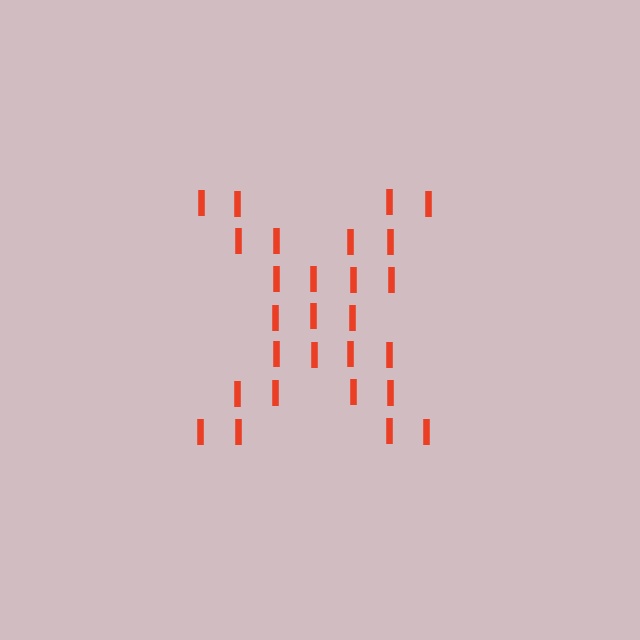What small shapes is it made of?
It is made of small letter I's.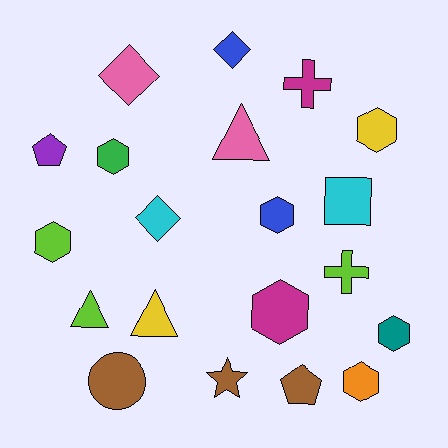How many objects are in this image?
There are 20 objects.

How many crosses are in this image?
There are 2 crosses.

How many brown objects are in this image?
There are 3 brown objects.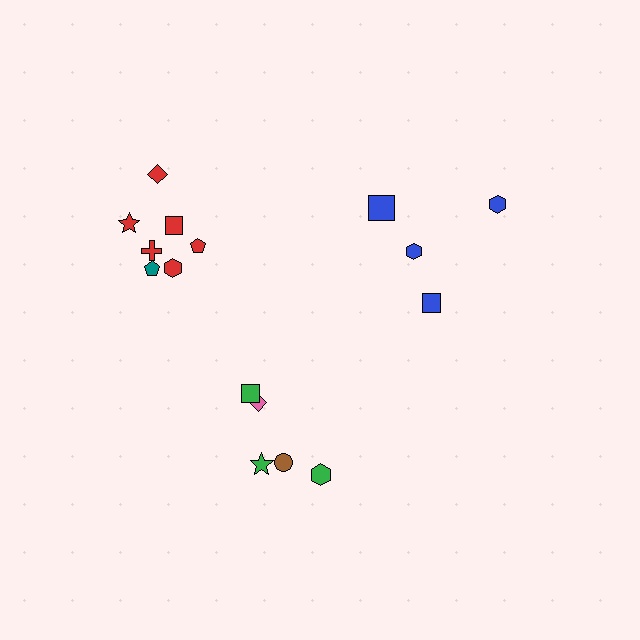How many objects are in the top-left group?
There are 7 objects.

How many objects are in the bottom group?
There are 5 objects.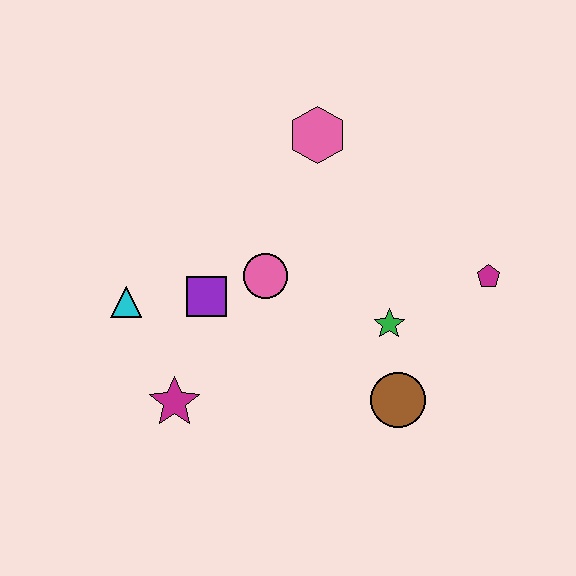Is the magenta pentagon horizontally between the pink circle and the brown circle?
No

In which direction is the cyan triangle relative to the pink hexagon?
The cyan triangle is to the left of the pink hexagon.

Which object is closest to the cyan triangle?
The purple square is closest to the cyan triangle.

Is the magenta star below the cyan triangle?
Yes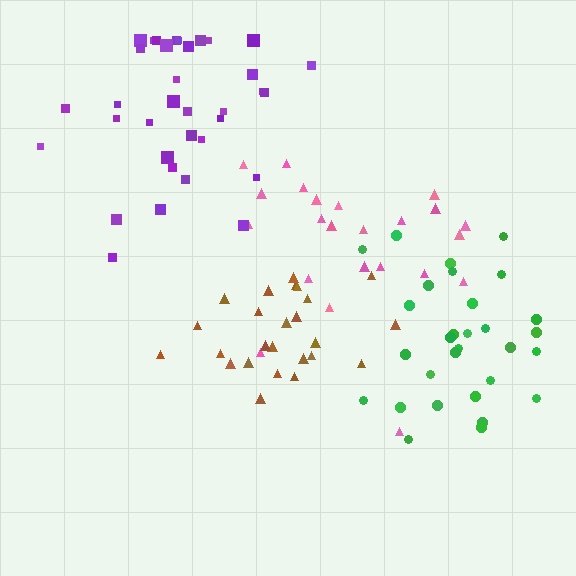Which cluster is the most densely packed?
Brown.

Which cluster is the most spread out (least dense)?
Pink.